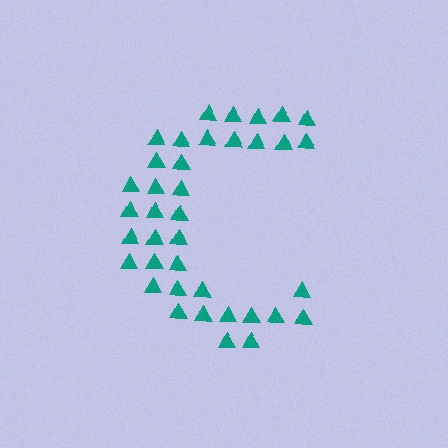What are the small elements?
The small elements are triangles.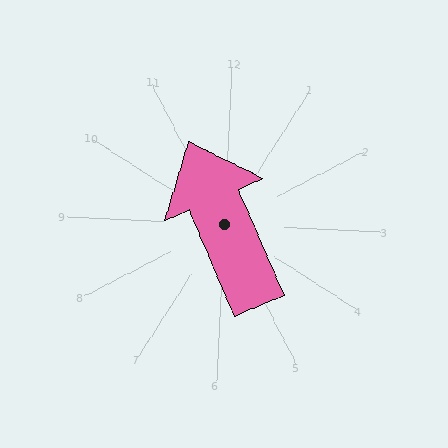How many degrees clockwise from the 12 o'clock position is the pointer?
Approximately 334 degrees.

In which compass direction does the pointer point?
Northwest.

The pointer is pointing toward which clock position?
Roughly 11 o'clock.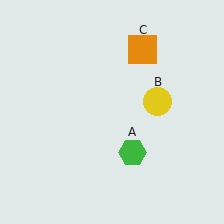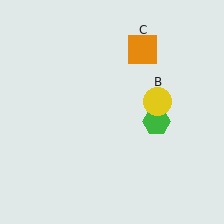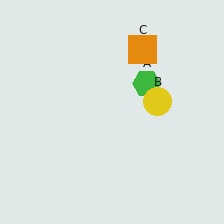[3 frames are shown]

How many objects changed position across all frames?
1 object changed position: green hexagon (object A).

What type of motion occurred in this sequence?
The green hexagon (object A) rotated counterclockwise around the center of the scene.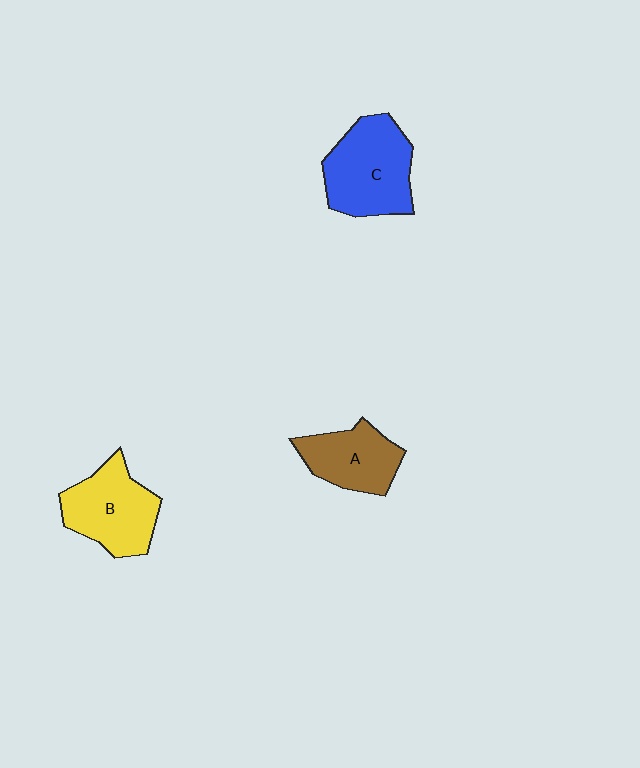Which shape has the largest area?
Shape C (blue).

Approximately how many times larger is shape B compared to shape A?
Approximately 1.2 times.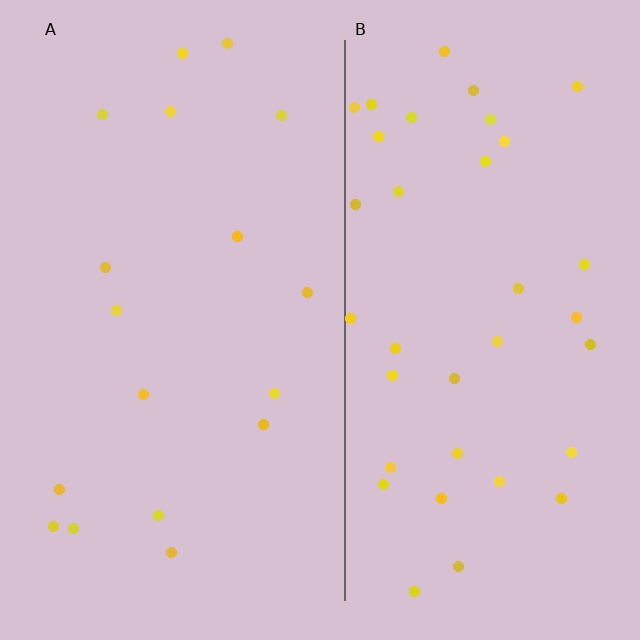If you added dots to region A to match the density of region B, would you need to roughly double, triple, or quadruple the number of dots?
Approximately double.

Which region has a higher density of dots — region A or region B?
B (the right).